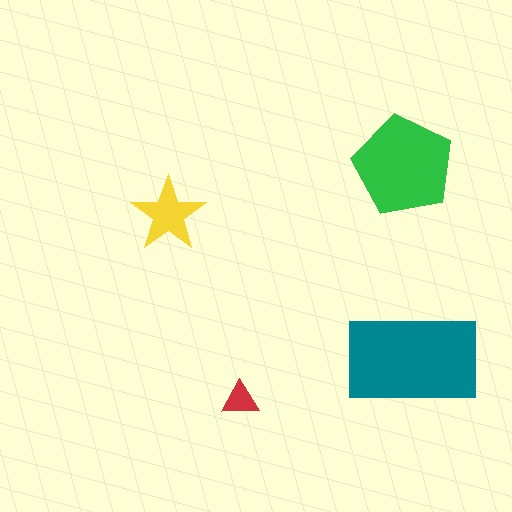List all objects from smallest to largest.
The red triangle, the yellow star, the green pentagon, the teal rectangle.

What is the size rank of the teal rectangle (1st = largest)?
1st.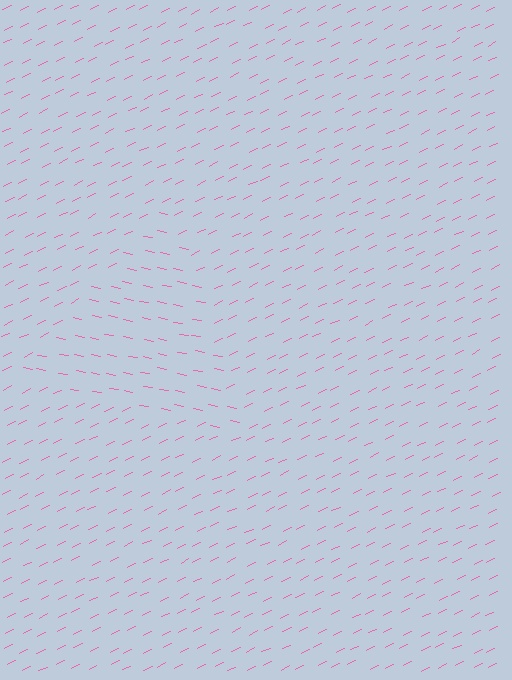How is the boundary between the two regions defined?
The boundary is defined purely by a change in line orientation (approximately 37 degrees difference). All lines are the same color and thickness.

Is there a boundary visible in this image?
Yes, there is a texture boundary formed by a change in line orientation.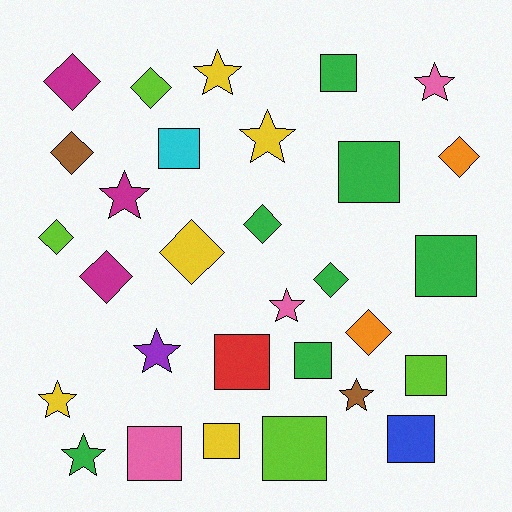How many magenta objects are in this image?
There are 3 magenta objects.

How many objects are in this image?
There are 30 objects.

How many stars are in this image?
There are 9 stars.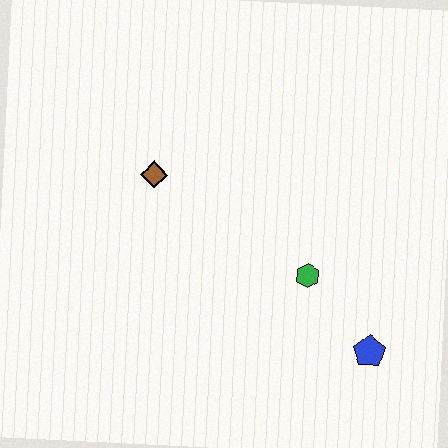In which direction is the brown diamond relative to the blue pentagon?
The brown diamond is to the left of the blue pentagon.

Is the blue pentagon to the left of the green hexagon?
No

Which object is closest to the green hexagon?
The blue pentagon is closest to the green hexagon.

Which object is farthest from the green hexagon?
The brown diamond is farthest from the green hexagon.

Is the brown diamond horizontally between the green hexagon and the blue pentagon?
No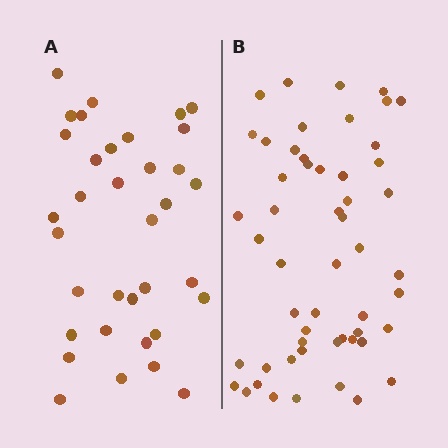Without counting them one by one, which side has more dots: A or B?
Region B (the right region) has more dots.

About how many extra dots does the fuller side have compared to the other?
Region B has approximately 20 more dots than region A.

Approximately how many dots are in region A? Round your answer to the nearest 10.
About 40 dots. (The exact count is 35, which rounds to 40.)